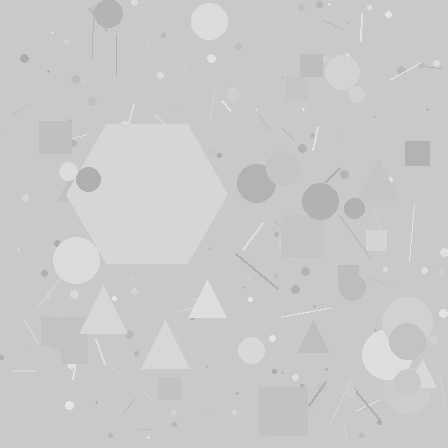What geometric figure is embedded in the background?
A hexagon is embedded in the background.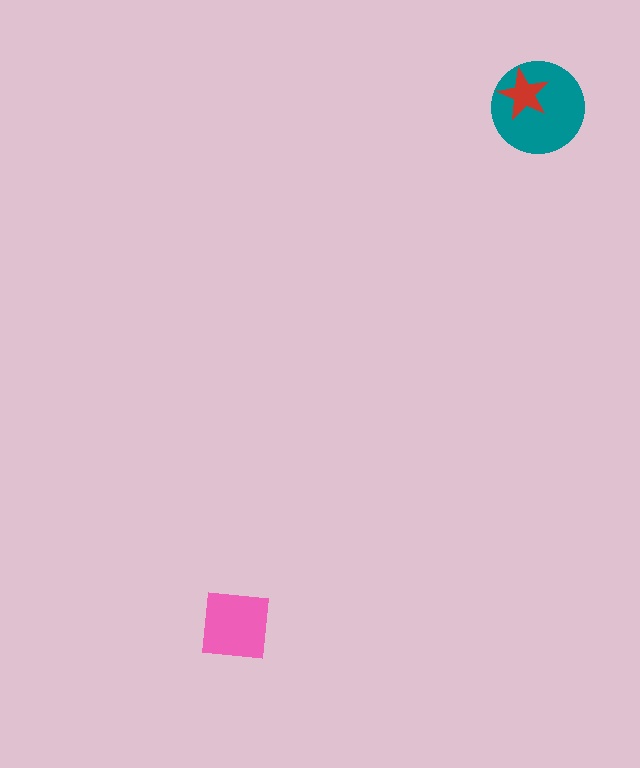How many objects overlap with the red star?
1 object overlaps with the red star.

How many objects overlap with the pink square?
0 objects overlap with the pink square.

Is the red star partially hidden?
No, no other shape covers it.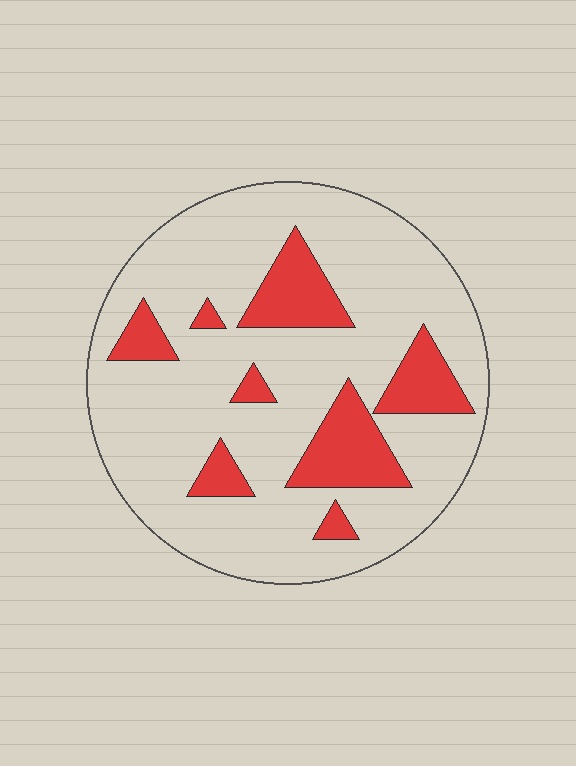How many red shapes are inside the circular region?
8.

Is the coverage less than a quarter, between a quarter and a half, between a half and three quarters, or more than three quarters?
Less than a quarter.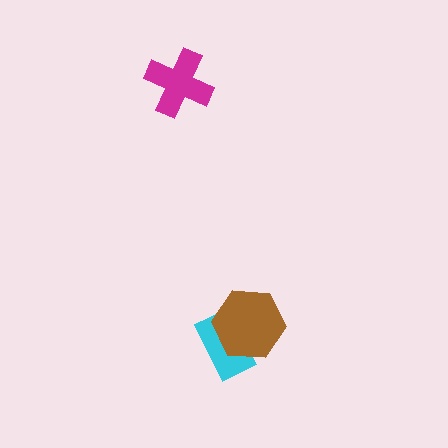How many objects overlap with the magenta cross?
0 objects overlap with the magenta cross.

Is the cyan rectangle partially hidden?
Yes, it is partially covered by another shape.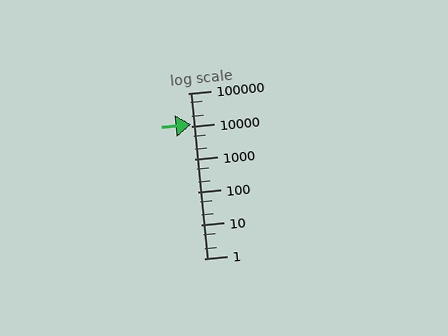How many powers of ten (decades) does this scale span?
The scale spans 5 decades, from 1 to 100000.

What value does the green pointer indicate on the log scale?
The pointer indicates approximately 11000.